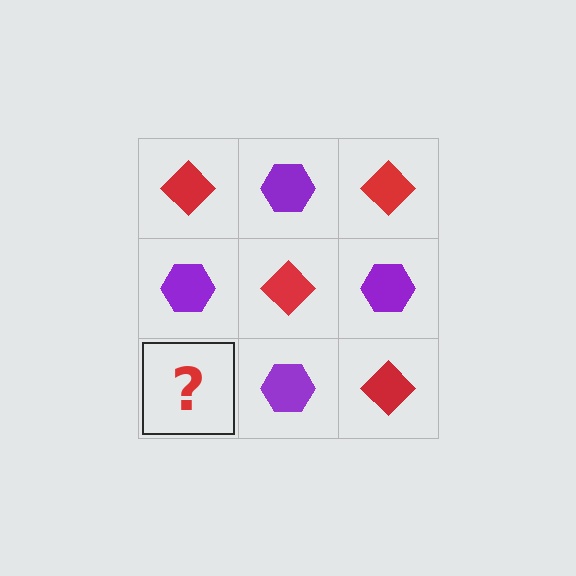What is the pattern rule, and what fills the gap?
The rule is that it alternates red diamond and purple hexagon in a checkerboard pattern. The gap should be filled with a red diamond.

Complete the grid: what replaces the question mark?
The question mark should be replaced with a red diamond.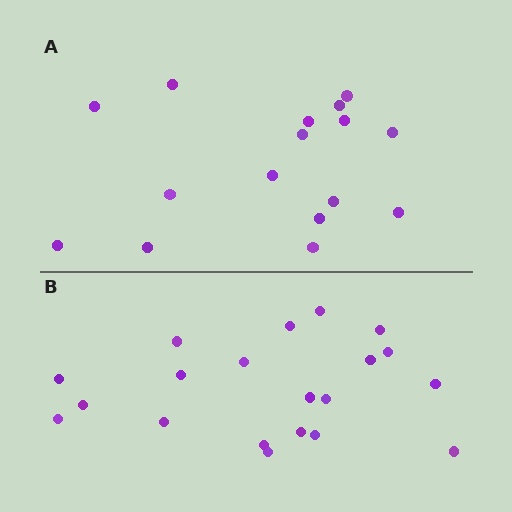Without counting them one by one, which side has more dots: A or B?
Region B (the bottom region) has more dots.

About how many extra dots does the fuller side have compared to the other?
Region B has about 4 more dots than region A.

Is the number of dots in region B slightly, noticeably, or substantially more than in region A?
Region B has noticeably more, but not dramatically so. The ratio is roughly 1.2 to 1.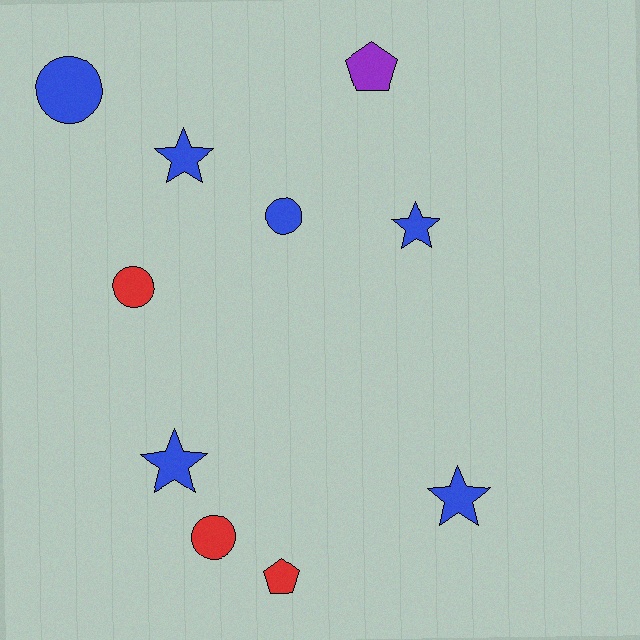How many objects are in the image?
There are 10 objects.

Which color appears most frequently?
Blue, with 6 objects.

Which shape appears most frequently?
Circle, with 4 objects.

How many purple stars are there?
There are no purple stars.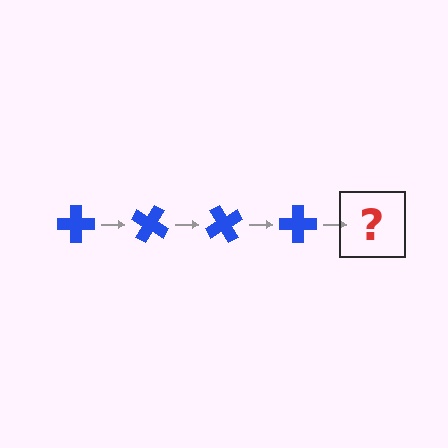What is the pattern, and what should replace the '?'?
The pattern is that the cross rotates 30 degrees each step. The '?' should be a blue cross rotated 120 degrees.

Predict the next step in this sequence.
The next step is a blue cross rotated 120 degrees.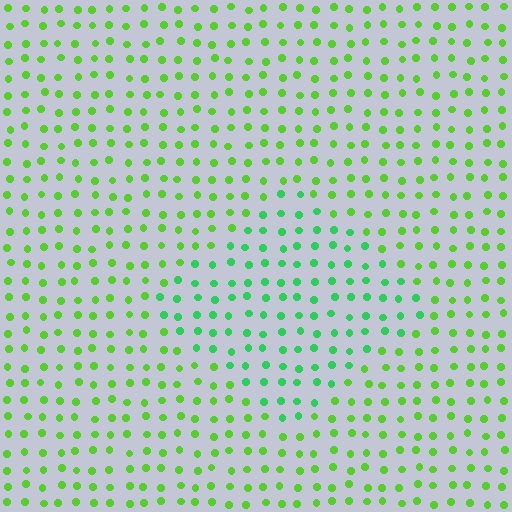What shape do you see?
I see a diamond.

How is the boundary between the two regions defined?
The boundary is defined purely by a slight shift in hue (about 32 degrees). Spacing, size, and orientation are identical on both sides.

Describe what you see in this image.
The image is filled with small lime elements in a uniform arrangement. A diamond-shaped region is visible where the elements are tinted to a slightly different hue, forming a subtle color boundary.